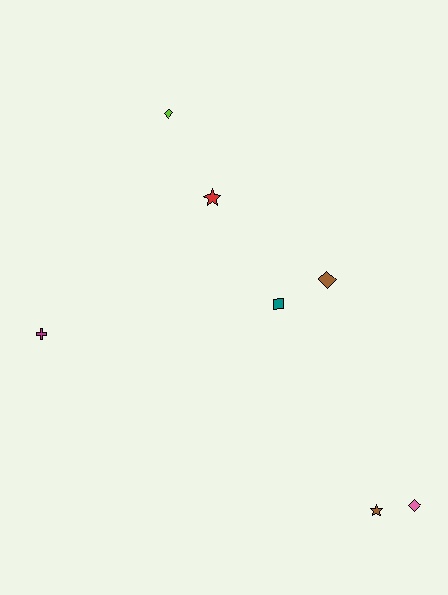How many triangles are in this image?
There are no triangles.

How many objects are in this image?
There are 7 objects.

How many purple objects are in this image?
There are no purple objects.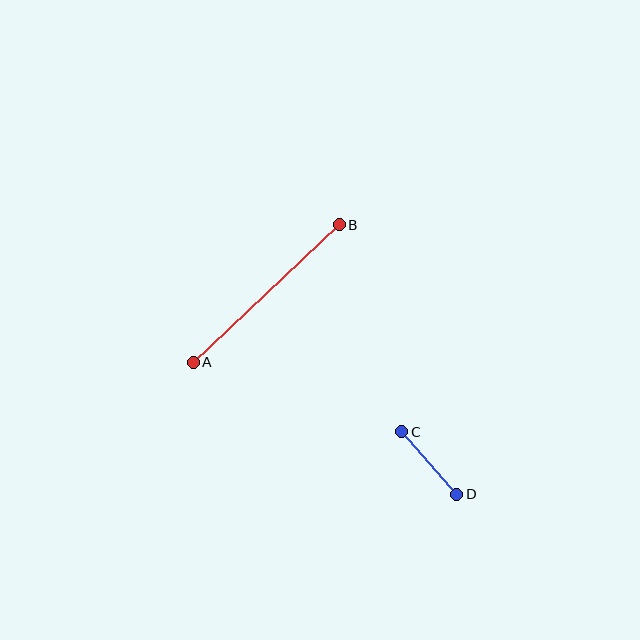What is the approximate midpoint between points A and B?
The midpoint is at approximately (266, 294) pixels.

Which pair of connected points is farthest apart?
Points A and B are farthest apart.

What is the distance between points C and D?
The distance is approximately 83 pixels.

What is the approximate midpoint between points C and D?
The midpoint is at approximately (429, 463) pixels.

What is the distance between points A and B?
The distance is approximately 201 pixels.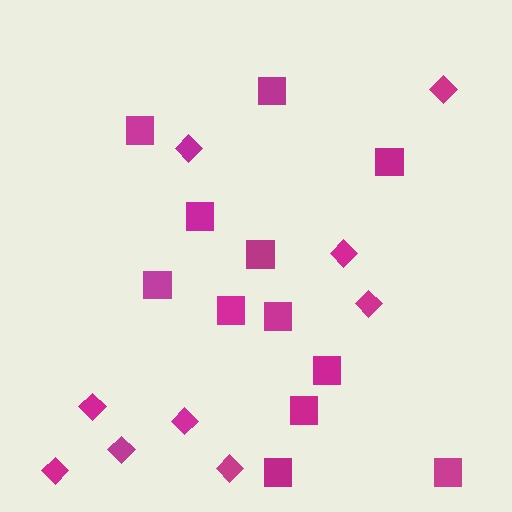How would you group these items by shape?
There are 2 groups: one group of diamonds (9) and one group of squares (12).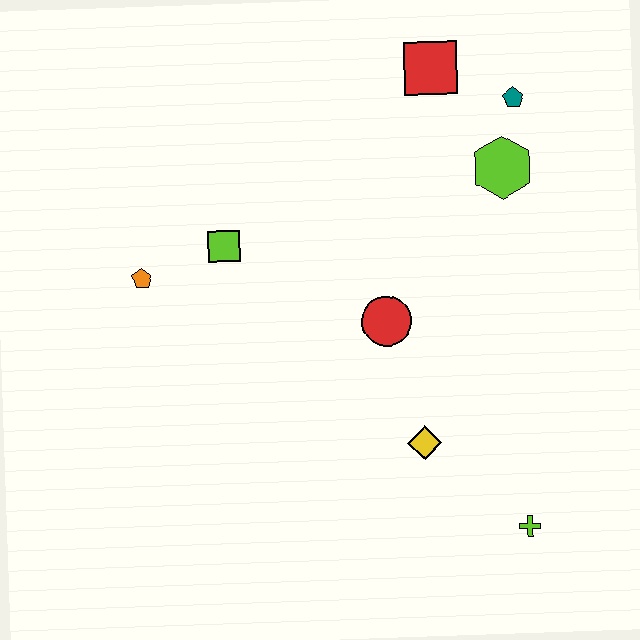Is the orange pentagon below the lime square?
Yes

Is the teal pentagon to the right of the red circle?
Yes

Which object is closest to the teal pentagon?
The lime hexagon is closest to the teal pentagon.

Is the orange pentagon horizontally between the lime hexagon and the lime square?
No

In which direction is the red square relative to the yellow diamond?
The red square is above the yellow diamond.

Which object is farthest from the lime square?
The lime cross is farthest from the lime square.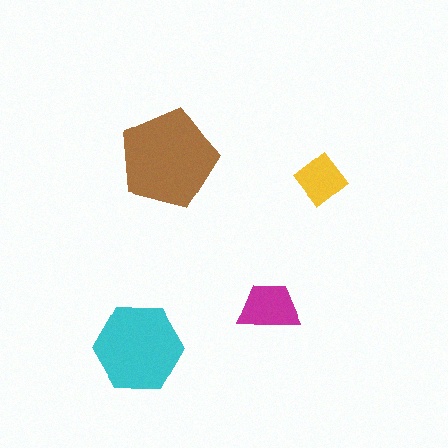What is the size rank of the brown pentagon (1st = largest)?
1st.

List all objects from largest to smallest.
The brown pentagon, the cyan hexagon, the magenta trapezoid, the yellow diamond.